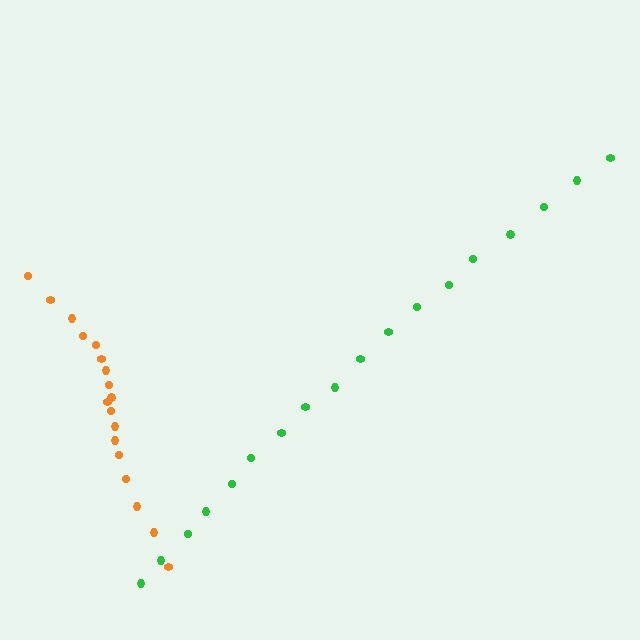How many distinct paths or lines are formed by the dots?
There are 2 distinct paths.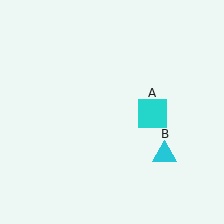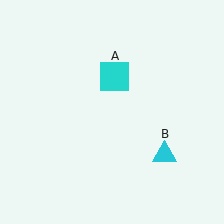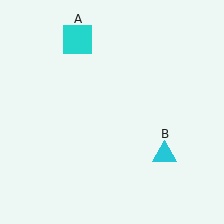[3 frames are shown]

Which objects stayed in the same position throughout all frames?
Cyan triangle (object B) remained stationary.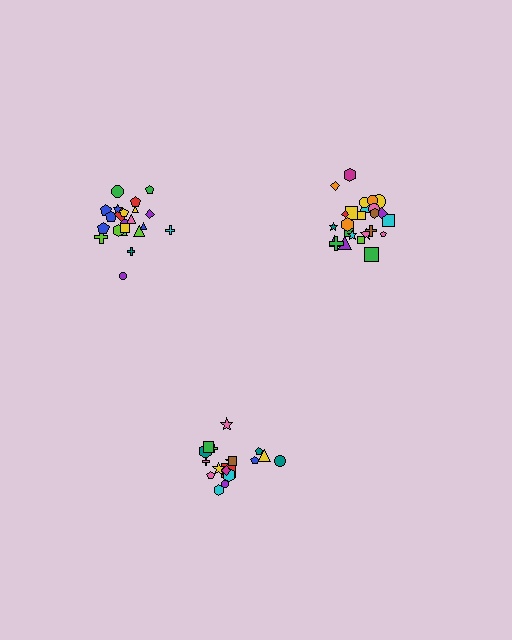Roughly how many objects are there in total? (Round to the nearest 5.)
Roughly 65 objects in total.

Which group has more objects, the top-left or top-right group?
The top-right group.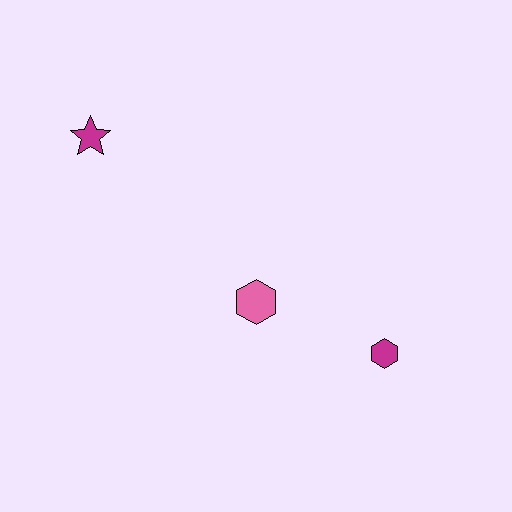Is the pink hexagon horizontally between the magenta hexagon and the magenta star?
Yes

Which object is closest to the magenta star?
The pink hexagon is closest to the magenta star.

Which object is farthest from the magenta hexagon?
The magenta star is farthest from the magenta hexagon.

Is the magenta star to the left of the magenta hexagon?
Yes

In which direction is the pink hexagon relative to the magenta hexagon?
The pink hexagon is to the left of the magenta hexagon.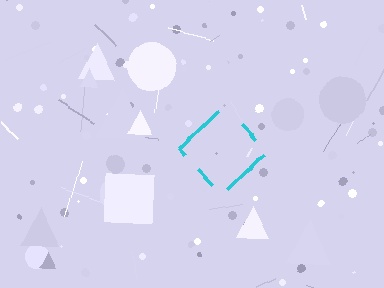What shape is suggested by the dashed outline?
The dashed outline suggests a diamond.